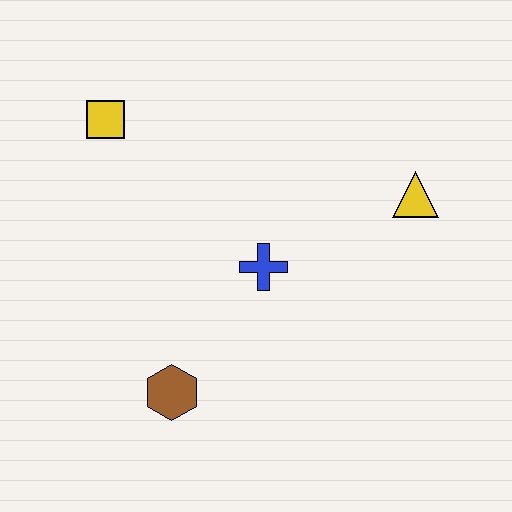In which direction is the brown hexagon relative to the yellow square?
The brown hexagon is below the yellow square.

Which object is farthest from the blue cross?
The yellow square is farthest from the blue cross.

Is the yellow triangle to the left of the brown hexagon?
No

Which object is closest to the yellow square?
The blue cross is closest to the yellow square.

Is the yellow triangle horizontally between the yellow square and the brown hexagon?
No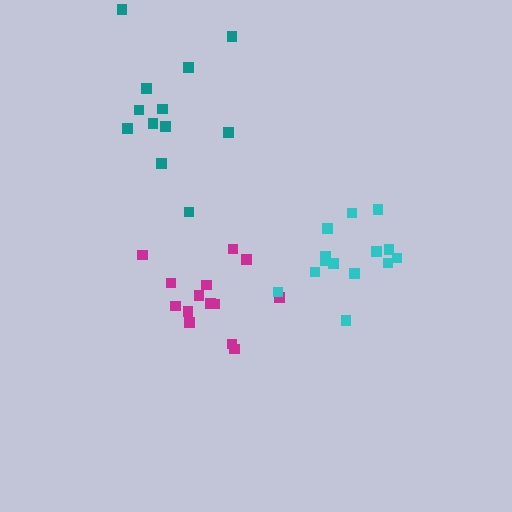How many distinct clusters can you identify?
There are 3 distinct clusters.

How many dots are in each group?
Group 1: 14 dots, Group 2: 14 dots, Group 3: 12 dots (40 total).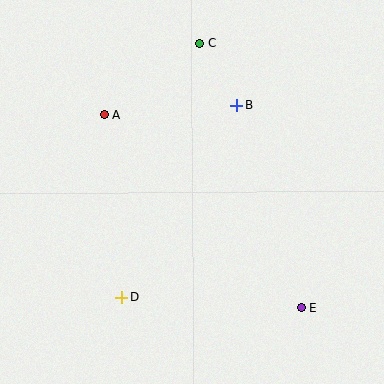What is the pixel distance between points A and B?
The distance between A and B is 133 pixels.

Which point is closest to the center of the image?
Point B at (237, 105) is closest to the center.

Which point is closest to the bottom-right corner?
Point E is closest to the bottom-right corner.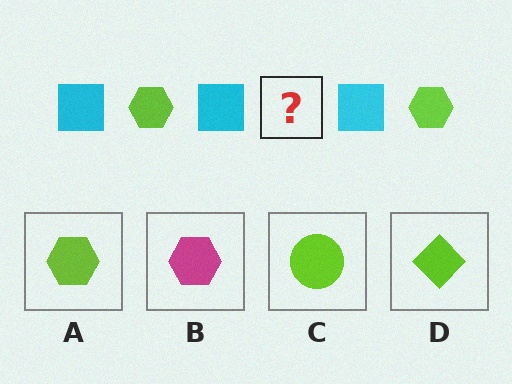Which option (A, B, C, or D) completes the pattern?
A.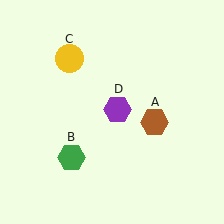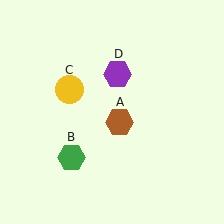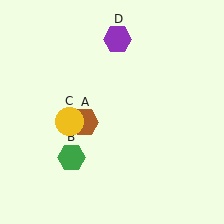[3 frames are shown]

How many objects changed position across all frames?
3 objects changed position: brown hexagon (object A), yellow circle (object C), purple hexagon (object D).